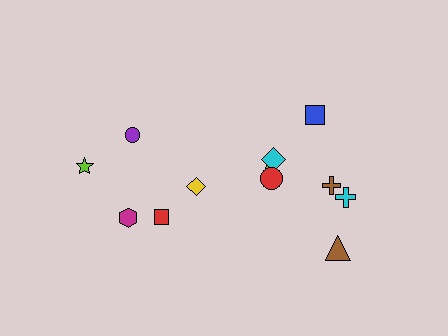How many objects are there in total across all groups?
There are 12 objects.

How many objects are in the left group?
There are 5 objects.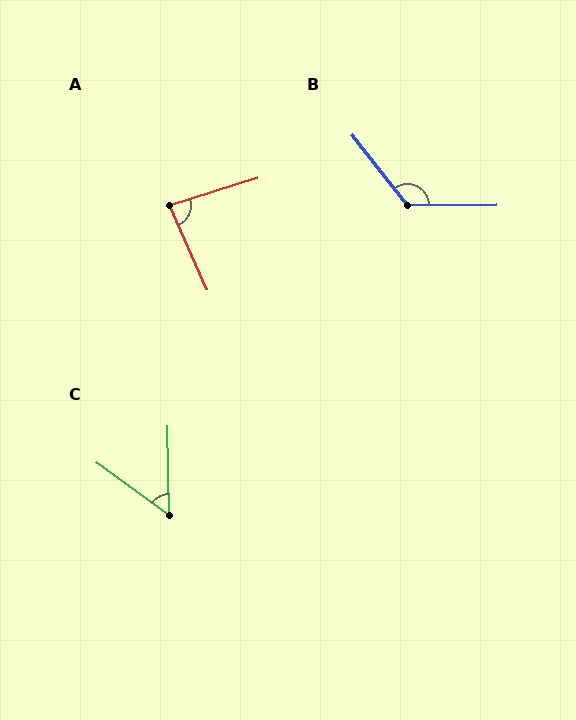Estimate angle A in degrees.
Approximately 83 degrees.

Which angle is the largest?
B, at approximately 128 degrees.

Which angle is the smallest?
C, at approximately 53 degrees.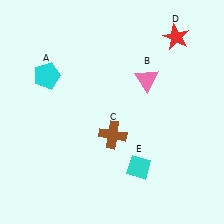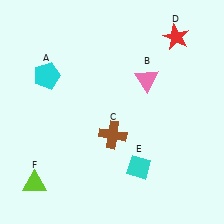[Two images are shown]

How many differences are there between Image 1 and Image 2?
There is 1 difference between the two images.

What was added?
A lime triangle (F) was added in Image 2.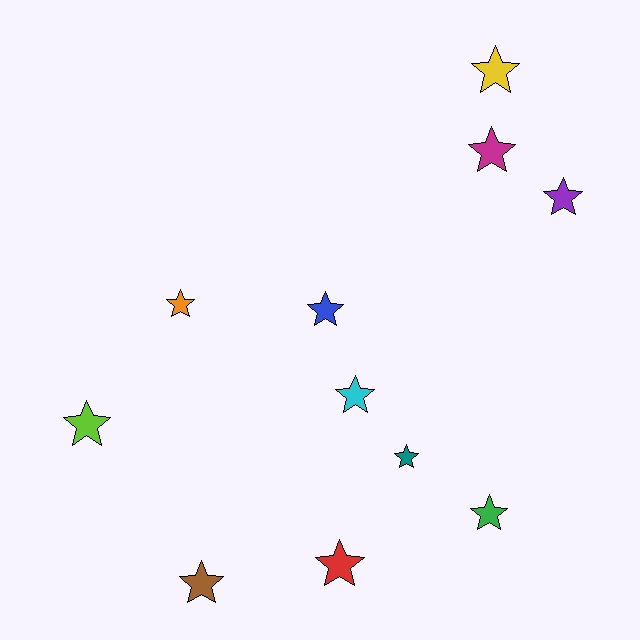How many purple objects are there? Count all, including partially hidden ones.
There is 1 purple object.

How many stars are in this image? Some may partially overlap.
There are 11 stars.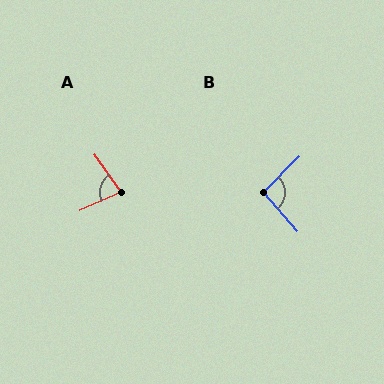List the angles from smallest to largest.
A (79°), B (94°).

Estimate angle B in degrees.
Approximately 94 degrees.